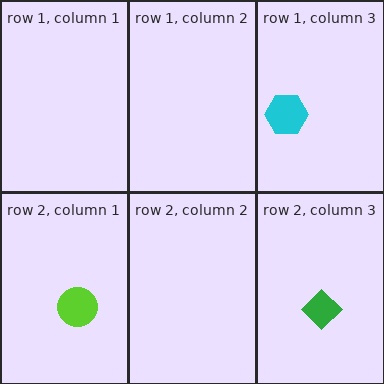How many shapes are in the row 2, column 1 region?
1.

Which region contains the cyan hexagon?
The row 1, column 3 region.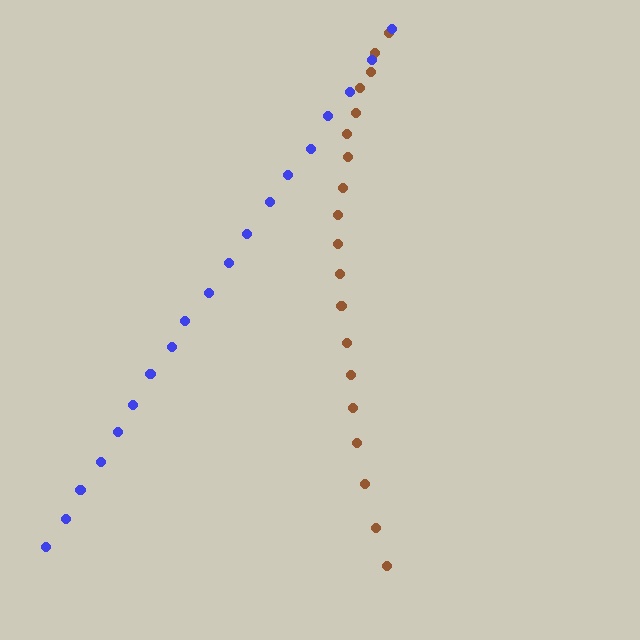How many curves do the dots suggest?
There are 2 distinct paths.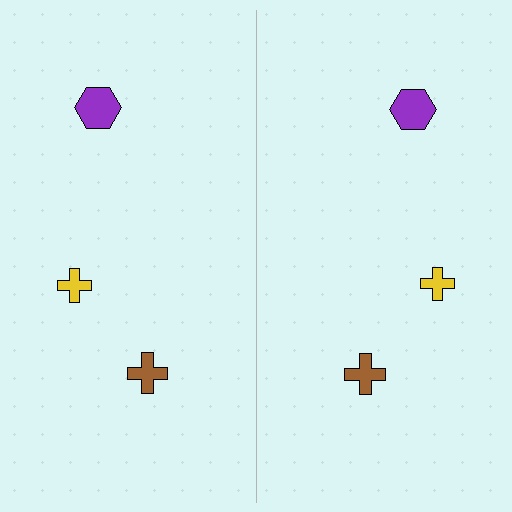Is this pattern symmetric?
Yes, this pattern has bilateral (reflection) symmetry.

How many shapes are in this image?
There are 6 shapes in this image.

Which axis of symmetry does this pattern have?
The pattern has a vertical axis of symmetry running through the center of the image.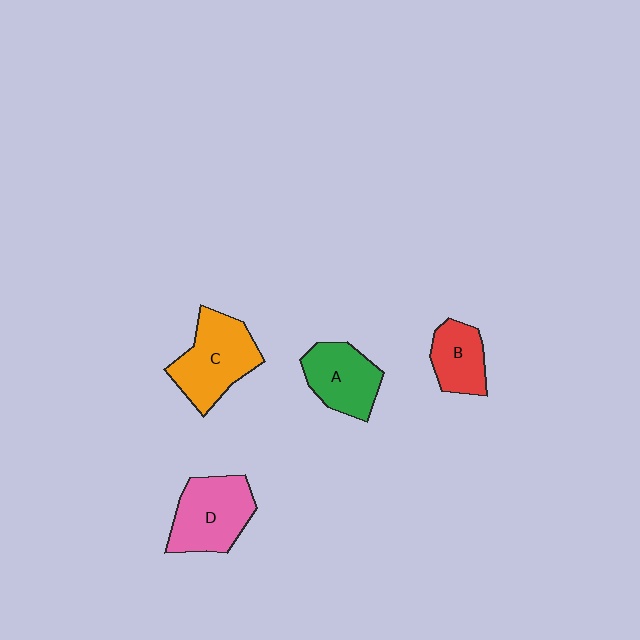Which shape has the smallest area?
Shape B (red).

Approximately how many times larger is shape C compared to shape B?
Approximately 1.6 times.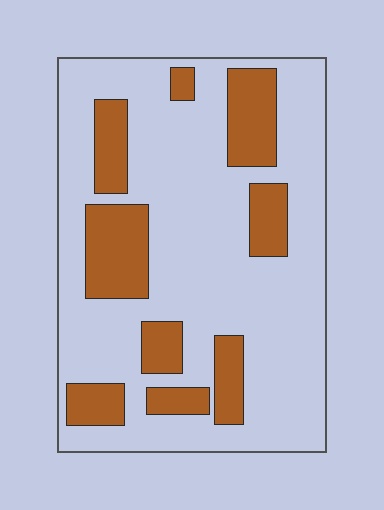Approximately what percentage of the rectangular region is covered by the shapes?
Approximately 25%.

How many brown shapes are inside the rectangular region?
9.